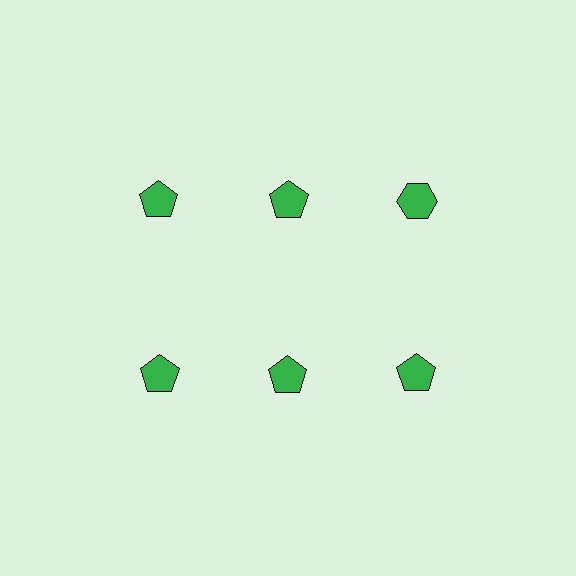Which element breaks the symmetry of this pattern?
The green hexagon in the top row, center column breaks the symmetry. All other shapes are green pentagons.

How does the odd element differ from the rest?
It has a different shape: hexagon instead of pentagon.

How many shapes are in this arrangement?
There are 6 shapes arranged in a grid pattern.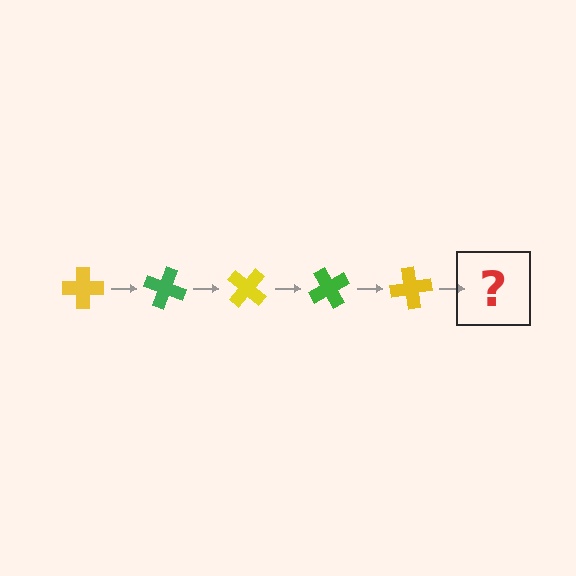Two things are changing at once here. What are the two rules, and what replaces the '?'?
The two rules are that it rotates 20 degrees each step and the color cycles through yellow and green. The '?' should be a green cross, rotated 100 degrees from the start.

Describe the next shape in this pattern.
It should be a green cross, rotated 100 degrees from the start.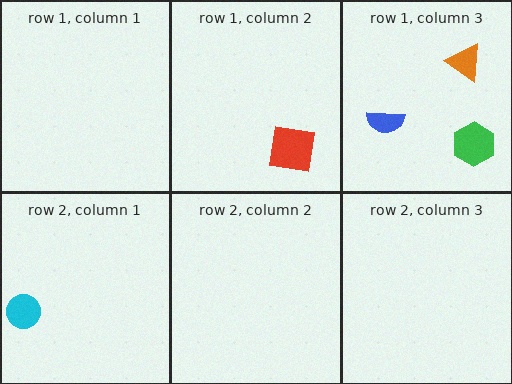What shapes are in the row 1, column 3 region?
The orange triangle, the green hexagon, the blue semicircle.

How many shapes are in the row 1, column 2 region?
1.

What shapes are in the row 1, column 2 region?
The red square.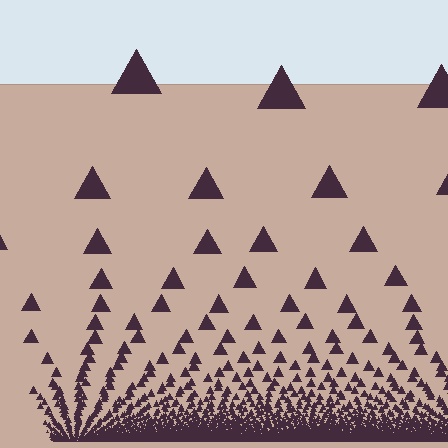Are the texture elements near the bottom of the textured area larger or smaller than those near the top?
Smaller. The gradient is inverted — elements near the bottom are smaller and denser.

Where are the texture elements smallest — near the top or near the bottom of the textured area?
Near the bottom.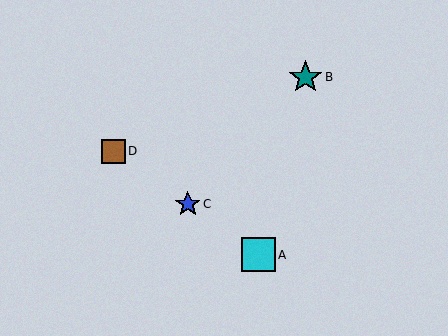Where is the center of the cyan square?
The center of the cyan square is at (259, 255).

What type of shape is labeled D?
Shape D is a brown square.